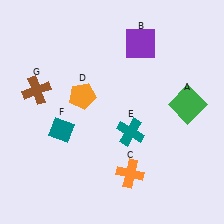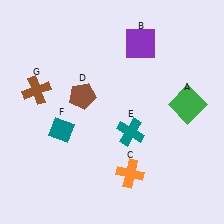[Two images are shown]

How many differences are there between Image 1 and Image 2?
There is 1 difference between the two images.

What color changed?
The pentagon (D) changed from orange in Image 1 to brown in Image 2.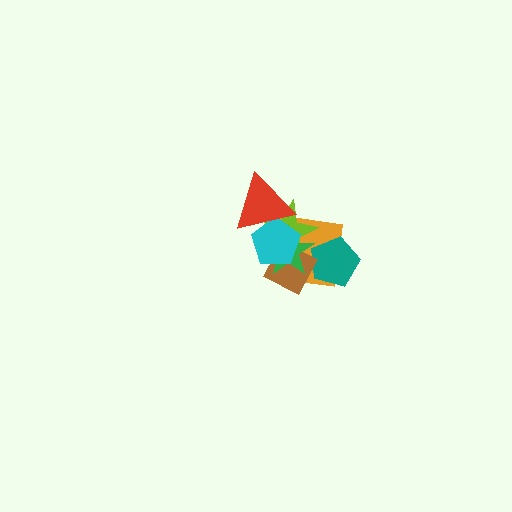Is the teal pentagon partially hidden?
Yes, it is partially covered by another shape.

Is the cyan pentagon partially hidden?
Yes, it is partially covered by another shape.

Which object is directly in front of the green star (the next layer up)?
The cyan pentagon is directly in front of the green star.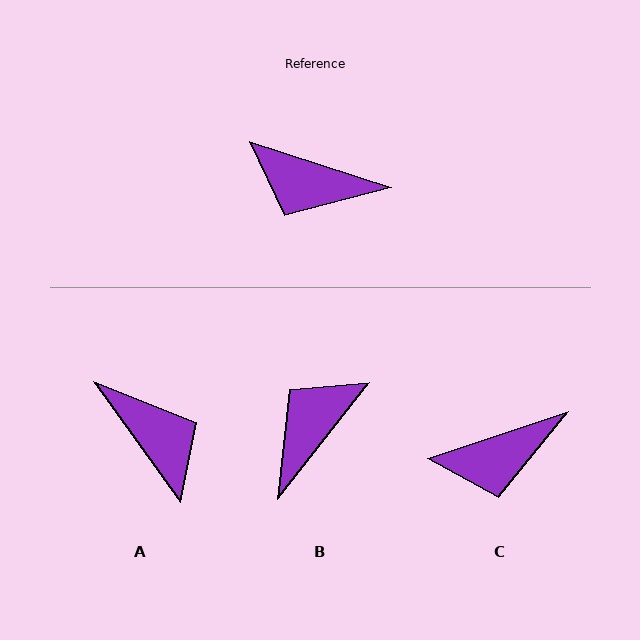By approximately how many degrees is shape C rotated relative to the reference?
Approximately 36 degrees counter-clockwise.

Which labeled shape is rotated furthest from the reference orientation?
A, about 143 degrees away.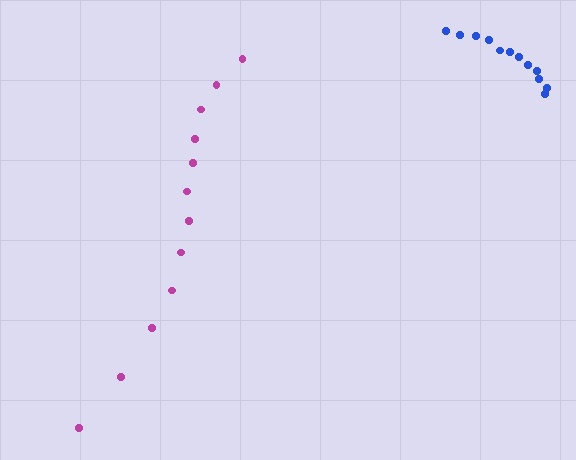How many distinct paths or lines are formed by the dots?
There are 2 distinct paths.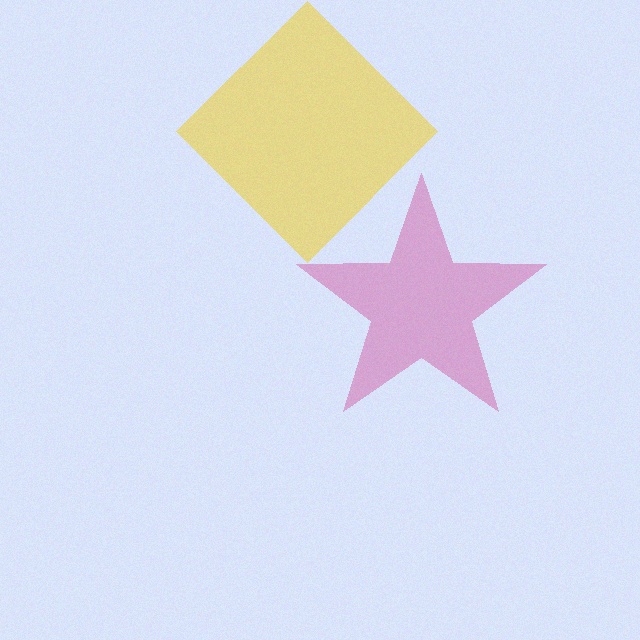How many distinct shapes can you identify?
There are 2 distinct shapes: a magenta star, a yellow diamond.